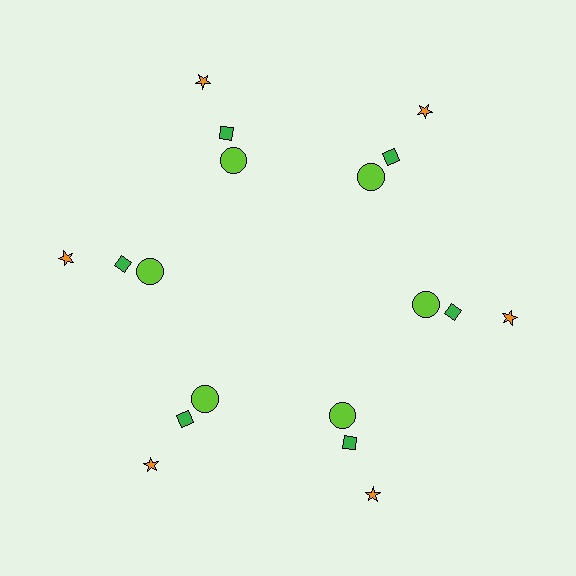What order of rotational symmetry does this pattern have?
This pattern has 6-fold rotational symmetry.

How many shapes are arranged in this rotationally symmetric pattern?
There are 18 shapes, arranged in 6 groups of 3.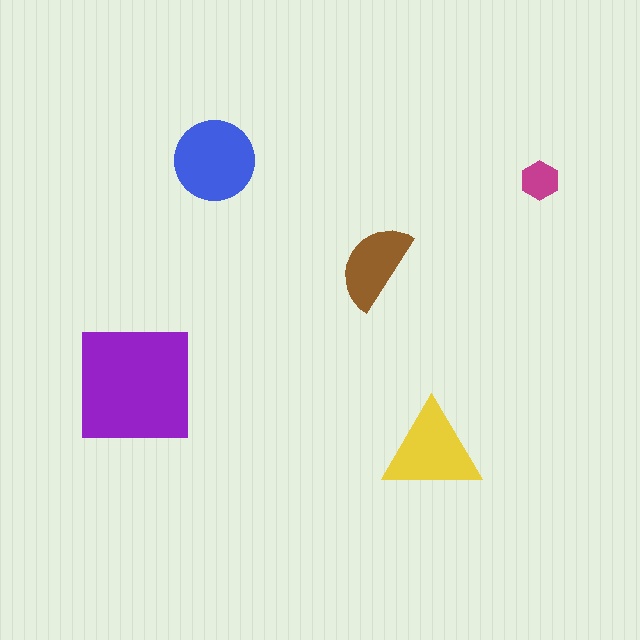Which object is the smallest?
The magenta hexagon.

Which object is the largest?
The purple square.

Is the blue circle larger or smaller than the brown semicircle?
Larger.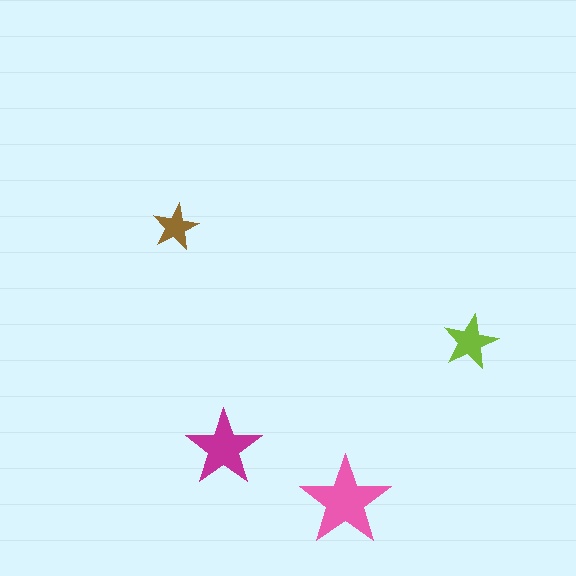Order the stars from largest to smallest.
the pink one, the magenta one, the lime one, the brown one.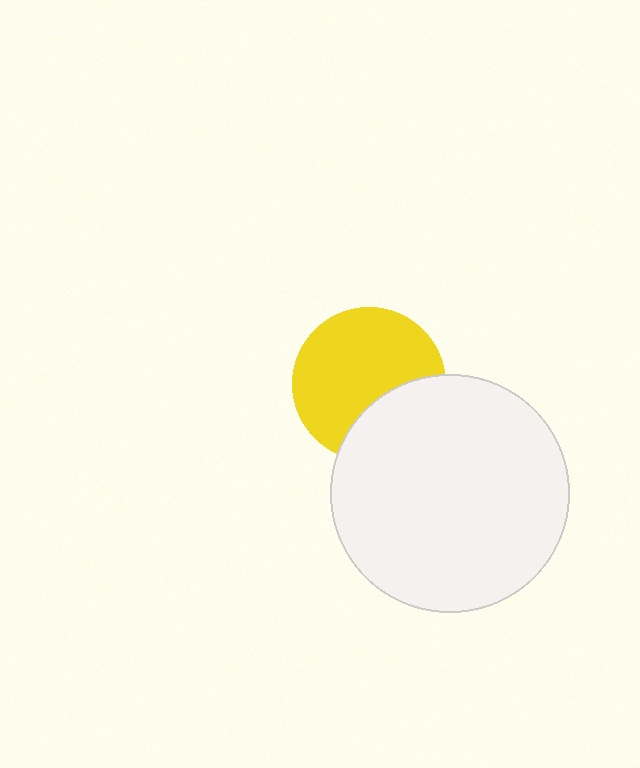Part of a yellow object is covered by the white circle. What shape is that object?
It is a circle.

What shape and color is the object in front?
The object in front is a white circle.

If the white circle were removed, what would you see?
You would see the complete yellow circle.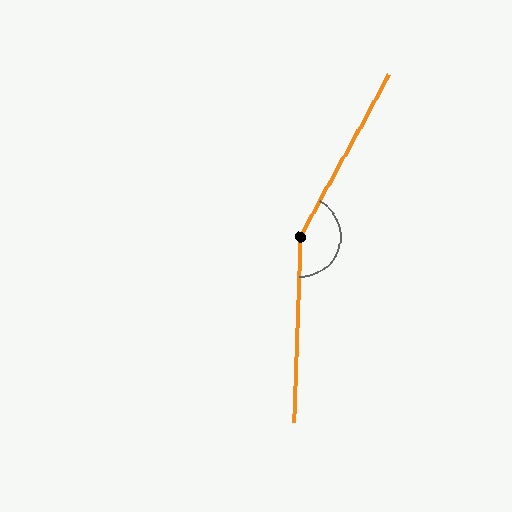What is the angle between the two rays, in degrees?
Approximately 153 degrees.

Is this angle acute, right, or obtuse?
It is obtuse.